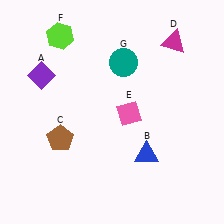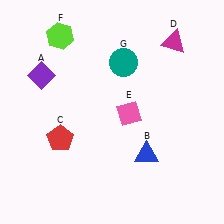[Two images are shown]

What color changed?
The pentagon (C) changed from brown in Image 1 to red in Image 2.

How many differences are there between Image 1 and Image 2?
There is 1 difference between the two images.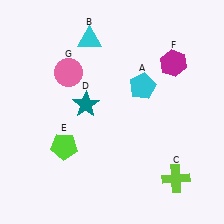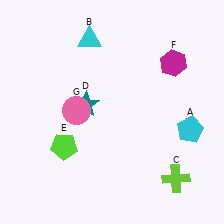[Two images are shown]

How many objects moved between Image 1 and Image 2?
2 objects moved between the two images.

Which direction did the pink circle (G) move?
The pink circle (G) moved down.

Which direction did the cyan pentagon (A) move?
The cyan pentagon (A) moved right.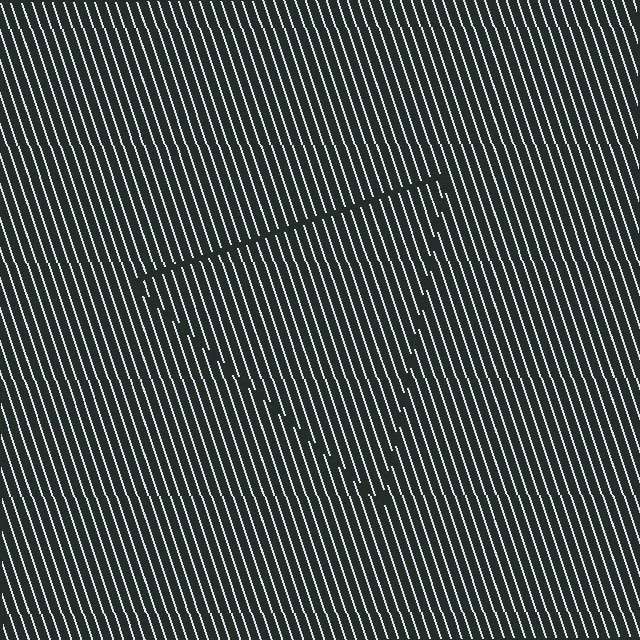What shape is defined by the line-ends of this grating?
An illusory triangle. The interior of the shape contains the same grating, shifted by half a period — the contour is defined by the phase discontinuity where line-ends from the inner and outer gratings abut.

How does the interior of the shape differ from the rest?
The interior of the shape contains the same grating, shifted by half a period — the contour is defined by the phase discontinuity where line-ends from the inner and outer gratings abut.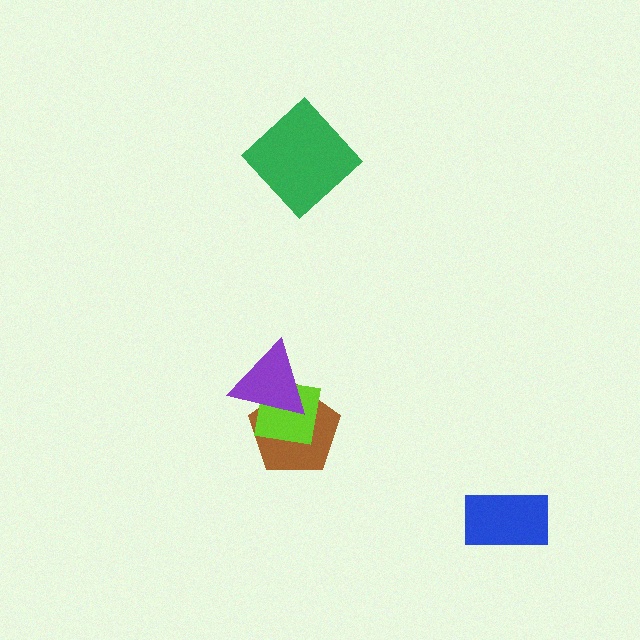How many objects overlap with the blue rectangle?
0 objects overlap with the blue rectangle.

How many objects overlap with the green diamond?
0 objects overlap with the green diamond.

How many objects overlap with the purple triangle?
2 objects overlap with the purple triangle.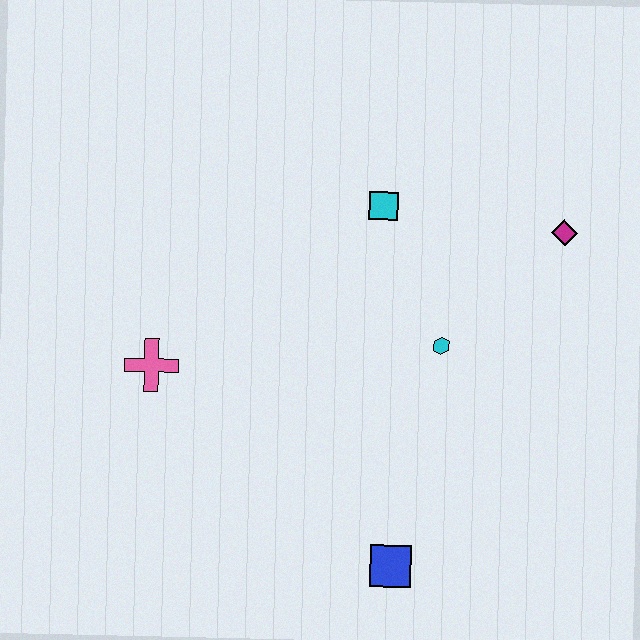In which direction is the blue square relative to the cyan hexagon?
The blue square is below the cyan hexagon.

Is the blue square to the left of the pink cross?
No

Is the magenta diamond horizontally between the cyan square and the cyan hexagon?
No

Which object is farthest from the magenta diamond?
The pink cross is farthest from the magenta diamond.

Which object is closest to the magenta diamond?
The cyan hexagon is closest to the magenta diamond.